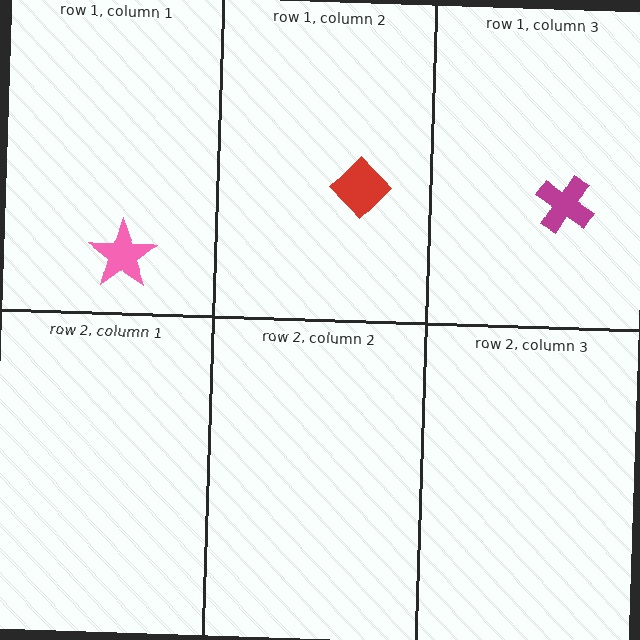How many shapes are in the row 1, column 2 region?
1.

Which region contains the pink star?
The row 1, column 1 region.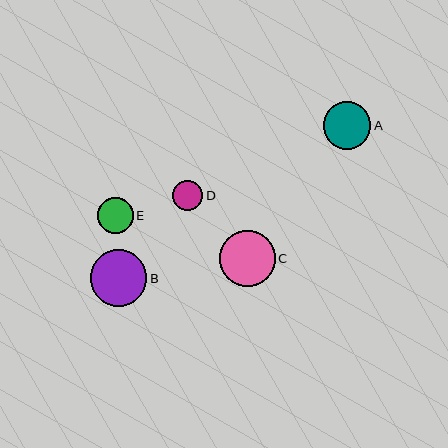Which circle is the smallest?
Circle D is the smallest with a size of approximately 30 pixels.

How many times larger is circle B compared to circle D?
Circle B is approximately 1.9 times the size of circle D.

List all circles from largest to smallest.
From largest to smallest: B, C, A, E, D.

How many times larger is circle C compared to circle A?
Circle C is approximately 1.2 times the size of circle A.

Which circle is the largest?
Circle B is the largest with a size of approximately 56 pixels.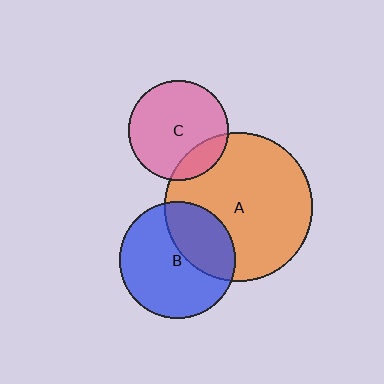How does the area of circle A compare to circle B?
Approximately 1.6 times.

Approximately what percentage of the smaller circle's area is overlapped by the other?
Approximately 35%.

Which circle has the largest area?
Circle A (orange).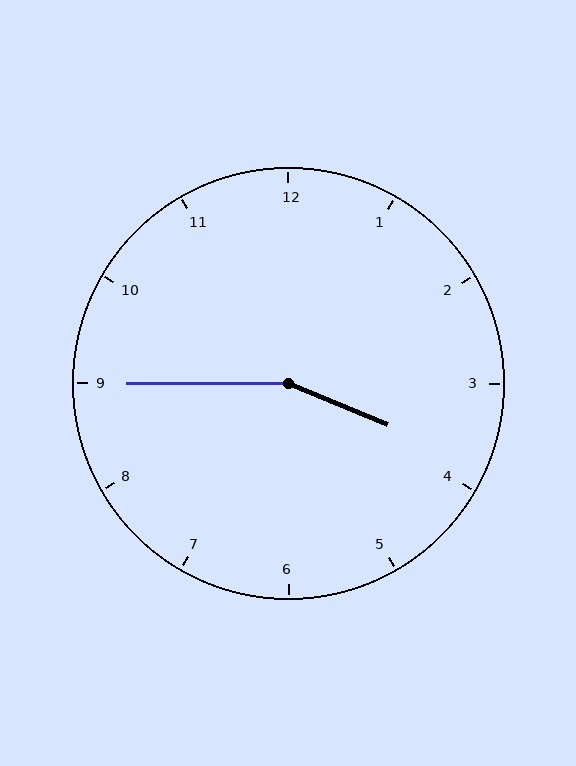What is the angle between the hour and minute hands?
Approximately 158 degrees.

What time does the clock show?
3:45.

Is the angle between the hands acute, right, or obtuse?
It is obtuse.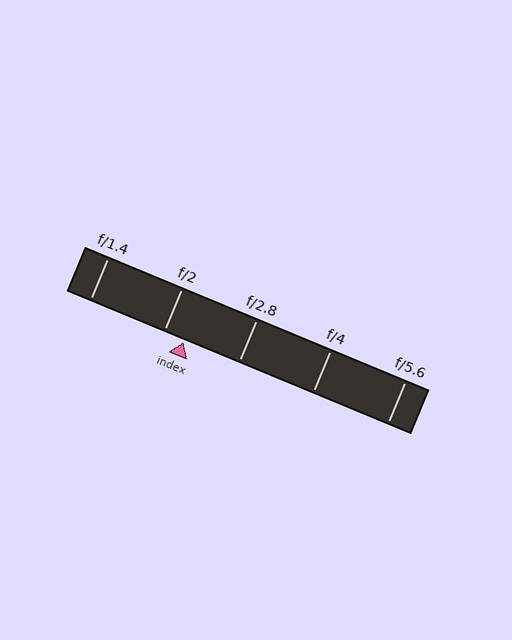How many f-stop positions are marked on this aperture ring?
There are 5 f-stop positions marked.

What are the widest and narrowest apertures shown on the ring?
The widest aperture shown is f/1.4 and the narrowest is f/5.6.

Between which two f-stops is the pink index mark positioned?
The index mark is between f/2 and f/2.8.